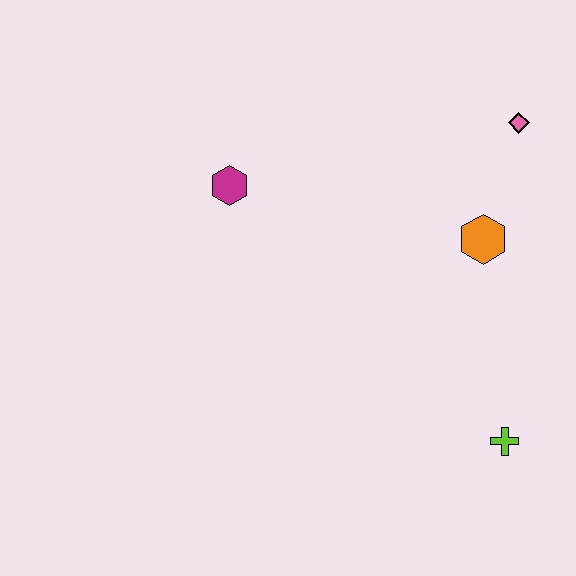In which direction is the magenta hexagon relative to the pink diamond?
The magenta hexagon is to the left of the pink diamond.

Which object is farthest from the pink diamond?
The lime cross is farthest from the pink diamond.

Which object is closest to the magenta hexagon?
The orange hexagon is closest to the magenta hexagon.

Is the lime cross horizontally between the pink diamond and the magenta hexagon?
Yes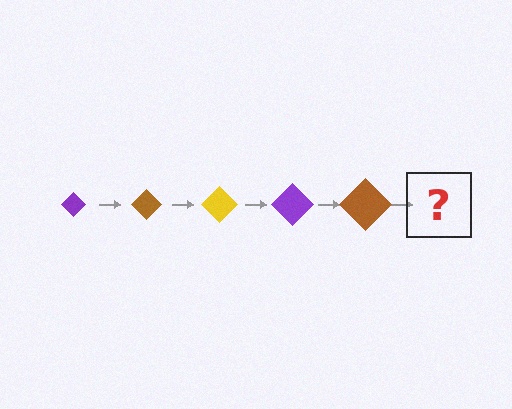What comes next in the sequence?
The next element should be a yellow diamond, larger than the previous one.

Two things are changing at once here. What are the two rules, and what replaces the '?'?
The two rules are that the diamond grows larger each step and the color cycles through purple, brown, and yellow. The '?' should be a yellow diamond, larger than the previous one.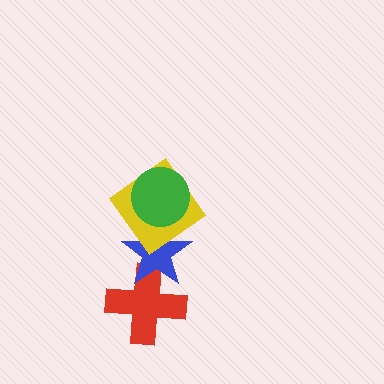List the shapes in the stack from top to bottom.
From top to bottom: the green circle, the yellow diamond, the blue star, the red cross.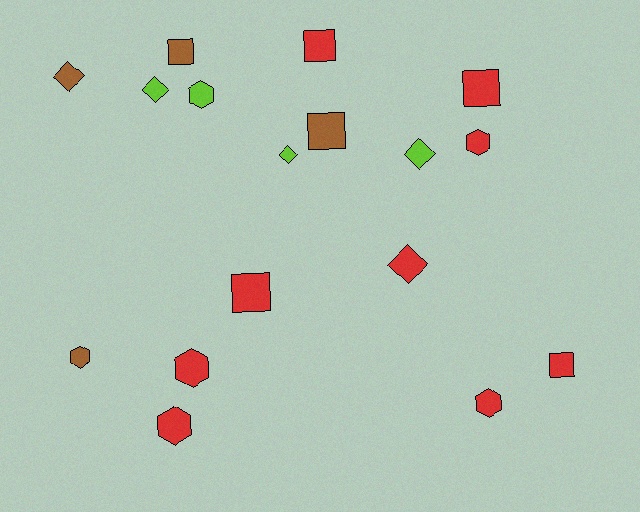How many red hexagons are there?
There are 4 red hexagons.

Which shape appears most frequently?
Square, with 6 objects.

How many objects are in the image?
There are 17 objects.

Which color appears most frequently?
Red, with 9 objects.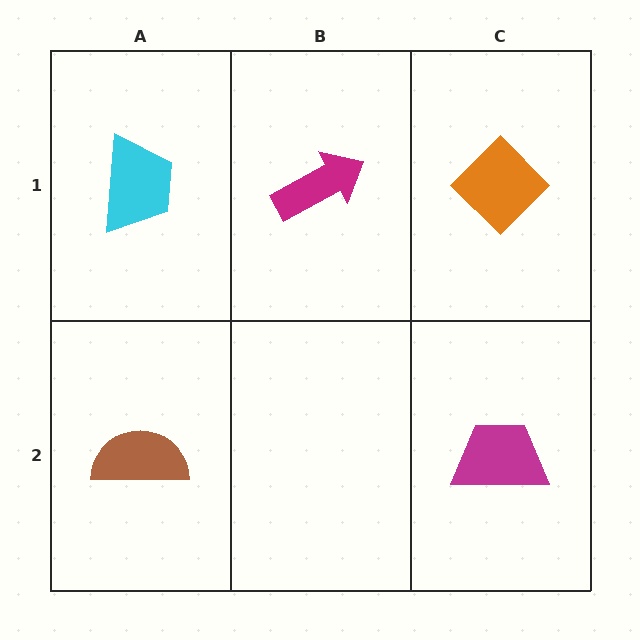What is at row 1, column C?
An orange diamond.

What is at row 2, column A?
A brown semicircle.